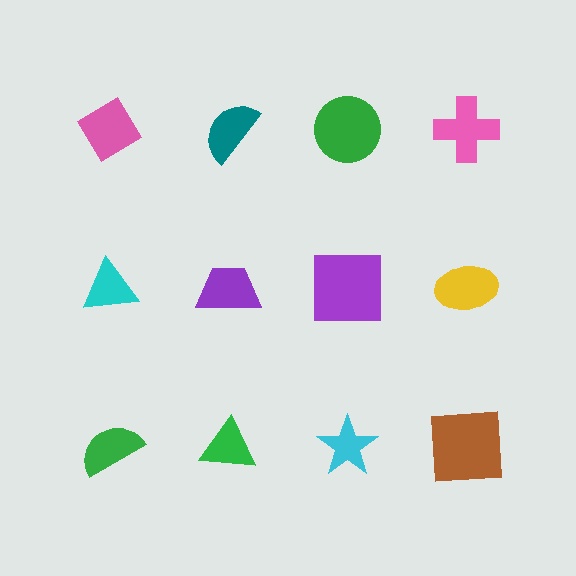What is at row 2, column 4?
A yellow ellipse.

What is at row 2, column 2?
A purple trapezoid.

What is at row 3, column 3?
A cyan star.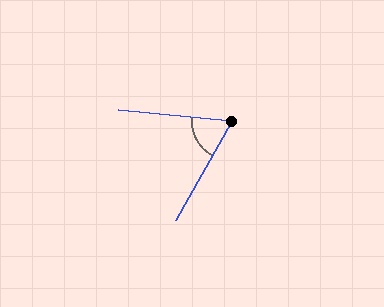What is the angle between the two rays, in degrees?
Approximately 66 degrees.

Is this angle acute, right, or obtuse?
It is acute.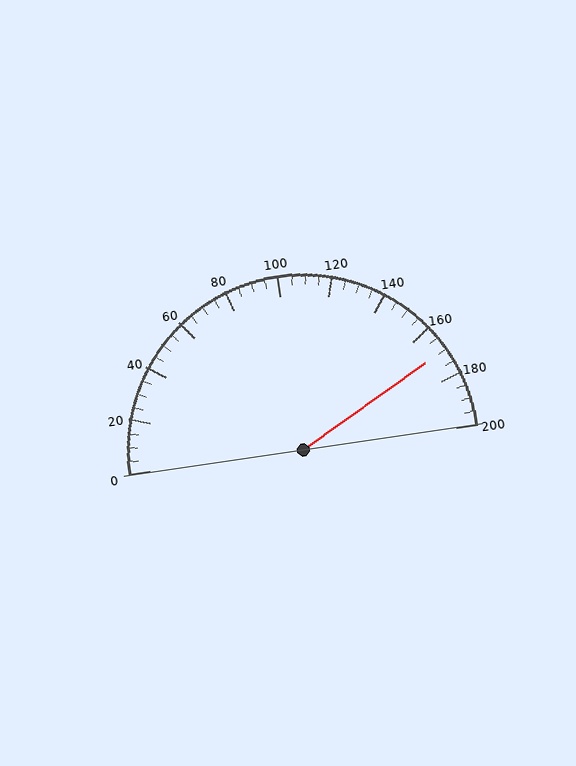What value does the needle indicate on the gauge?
The needle indicates approximately 170.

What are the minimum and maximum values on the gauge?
The gauge ranges from 0 to 200.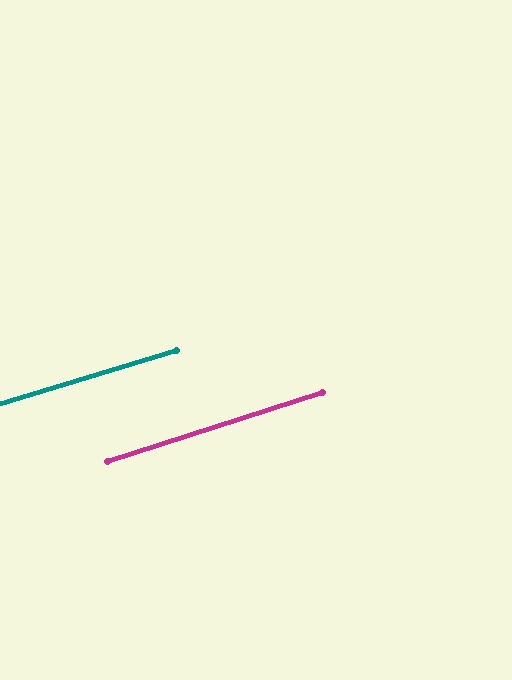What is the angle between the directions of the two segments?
Approximately 1 degree.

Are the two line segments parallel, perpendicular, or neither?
Parallel — their directions differ by only 1.0°.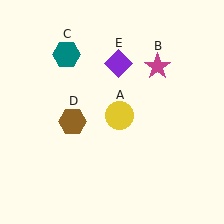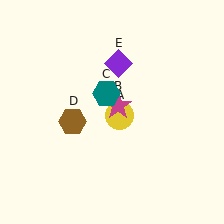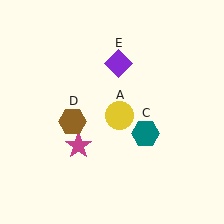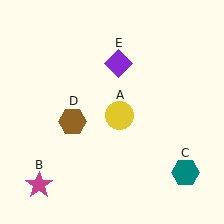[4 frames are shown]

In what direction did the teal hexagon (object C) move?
The teal hexagon (object C) moved down and to the right.